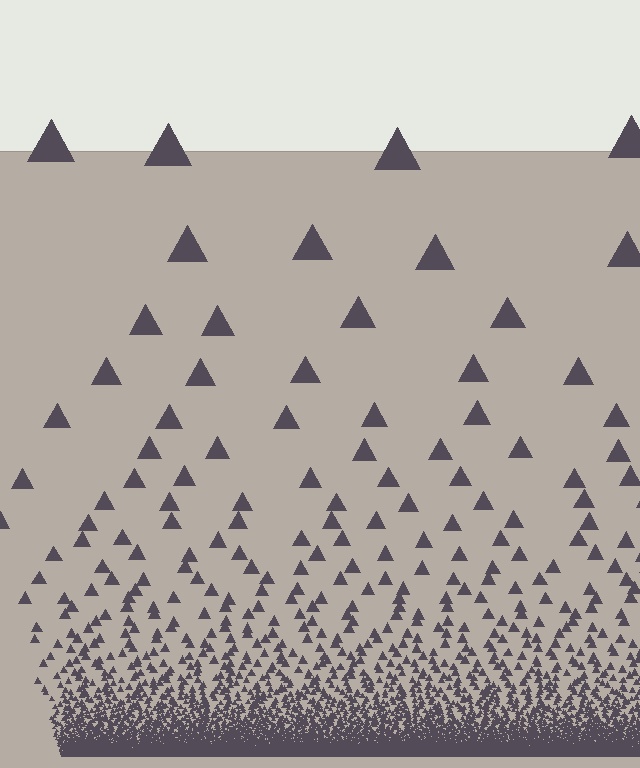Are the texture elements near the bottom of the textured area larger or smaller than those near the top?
Smaller. The gradient is inverted — elements near the bottom are smaller and denser.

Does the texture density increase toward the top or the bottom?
Density increases toward the bottom.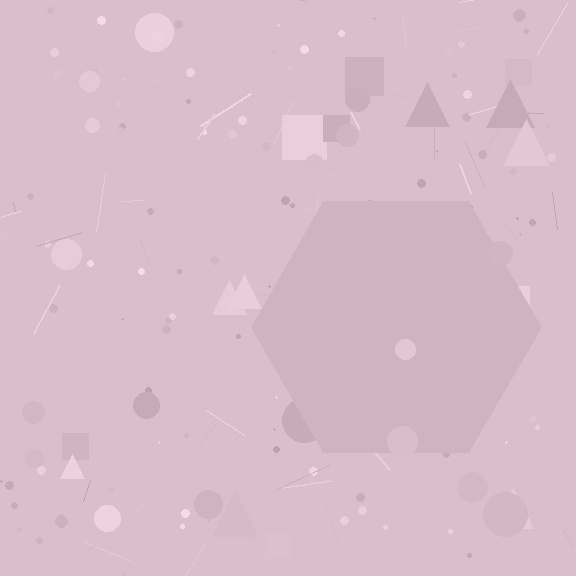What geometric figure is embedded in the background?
A hexagon is embedded in the background.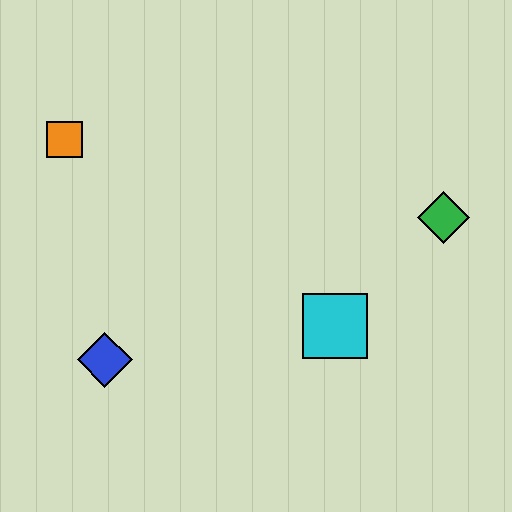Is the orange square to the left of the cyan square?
Yes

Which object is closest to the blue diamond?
The orange square is closest to the blue diamond.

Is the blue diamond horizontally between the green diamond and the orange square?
Yes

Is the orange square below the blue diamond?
No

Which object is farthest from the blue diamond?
The green diamond is farthest from the blue diamond.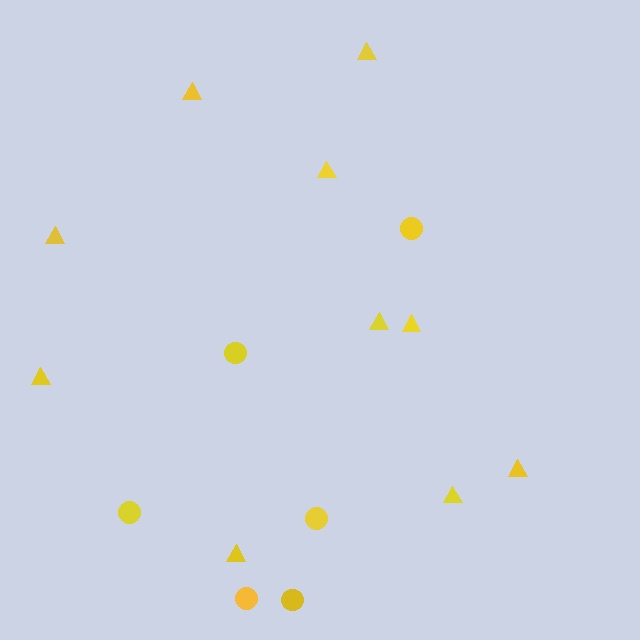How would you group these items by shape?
There are 2 groups: one group of circles (6) and one group of triangles (10).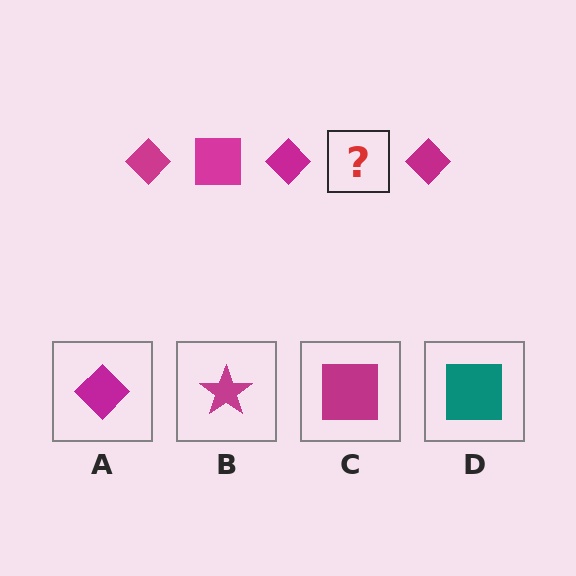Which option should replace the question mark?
Option C.